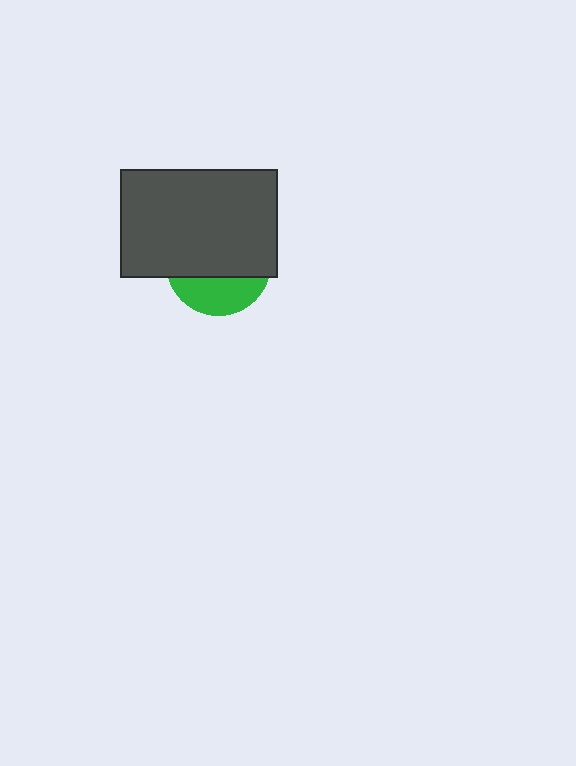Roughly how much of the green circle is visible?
A small part of it is visible (roughly 33%).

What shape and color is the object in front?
The object in front is a dark gray rectangle.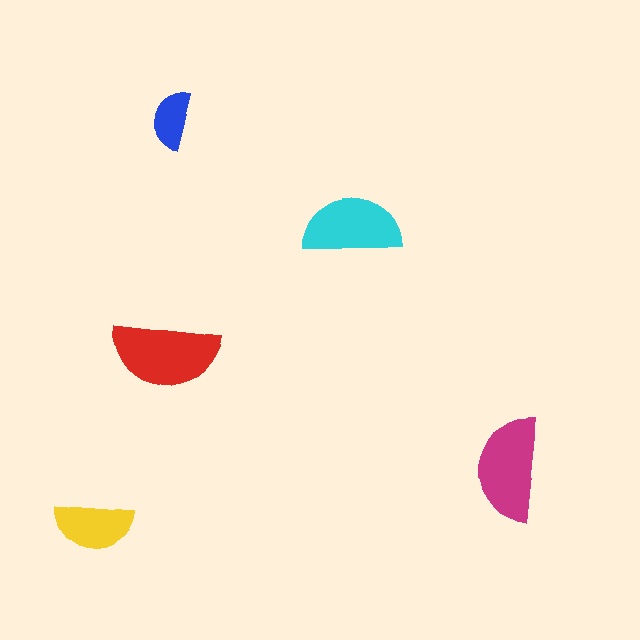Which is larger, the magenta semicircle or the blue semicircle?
The magenta one.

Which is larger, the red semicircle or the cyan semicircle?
The red one.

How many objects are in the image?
There are 5 objects in the image.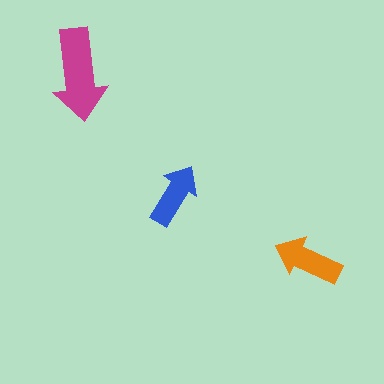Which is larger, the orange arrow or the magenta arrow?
The magenta one.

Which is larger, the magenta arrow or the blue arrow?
The magenta one.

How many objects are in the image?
There are 3 objects in the image.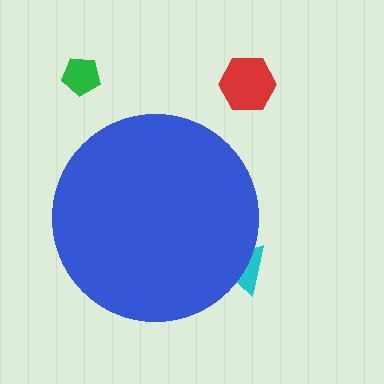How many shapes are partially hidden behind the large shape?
1 shape is partially hidden.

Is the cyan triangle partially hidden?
Yes, the cyan triangle is partially hidden behind the blue circle.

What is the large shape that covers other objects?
A blue circle.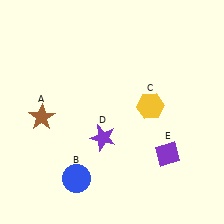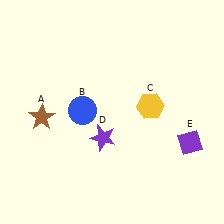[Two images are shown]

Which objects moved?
The objects that moved are: the blue circle (B), the purple diamond (E).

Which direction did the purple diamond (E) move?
The purple diamond (E) moved right.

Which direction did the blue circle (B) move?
The blue circle (B) moved up.